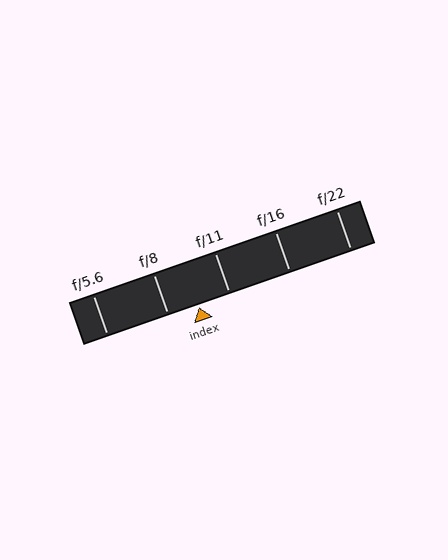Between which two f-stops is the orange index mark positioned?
The index mark is between f/8 and f/11.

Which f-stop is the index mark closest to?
The index mark is closest to f/8.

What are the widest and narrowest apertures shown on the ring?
The widest aperture shown is f/5.6 and the narrowest is f/22.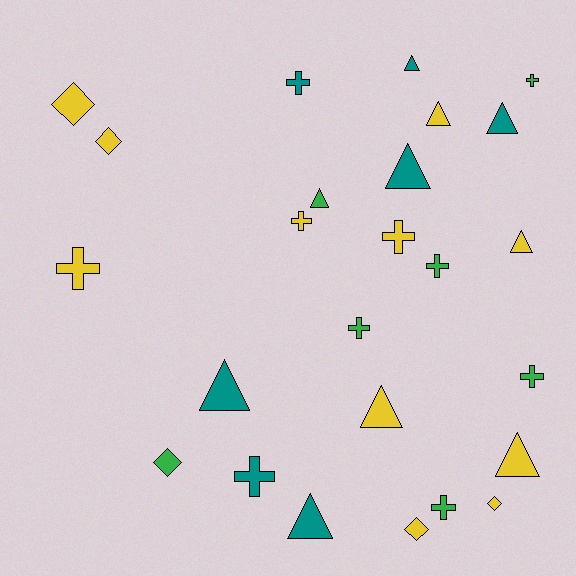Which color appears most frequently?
Yellow, with 11 objects.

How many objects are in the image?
There are 25 objects.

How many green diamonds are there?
There is 1 green diamond.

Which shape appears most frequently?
Cross, with 10 objects.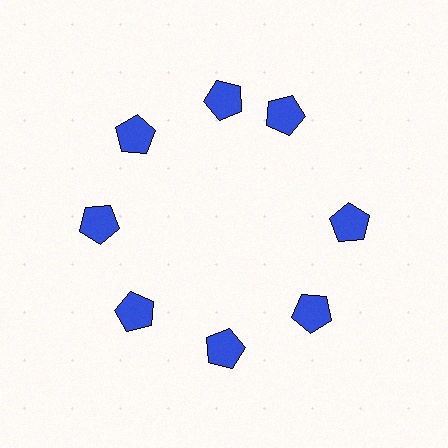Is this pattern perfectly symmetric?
No. The 8 blue pentagons are arranged in a ring, but one element near the 2 o'clock position is rotated out of alignment along the ring, breaking the 8-fold rotational symmetry.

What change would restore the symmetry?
The symmetry would be restored by rotating it back into even spacing with its neighbors so that all 8 pentagons sit at equal angles and equal distance from the center.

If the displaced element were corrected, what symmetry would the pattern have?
It would have 8-fold rotational symmetry — the pattern would map onto itself every 45 degrees.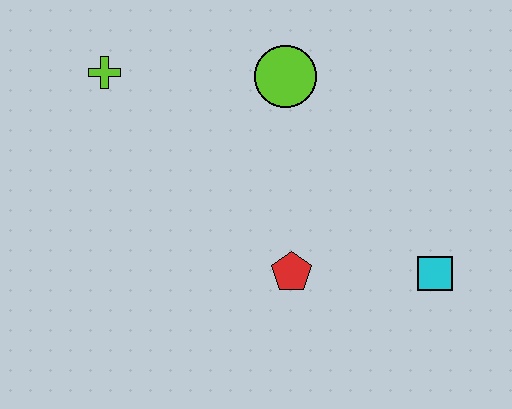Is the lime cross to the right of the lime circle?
No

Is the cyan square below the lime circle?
Yes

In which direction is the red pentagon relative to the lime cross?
The red pentagon is below the lime cross.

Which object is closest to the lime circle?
The lime cross is closest to the lime circle.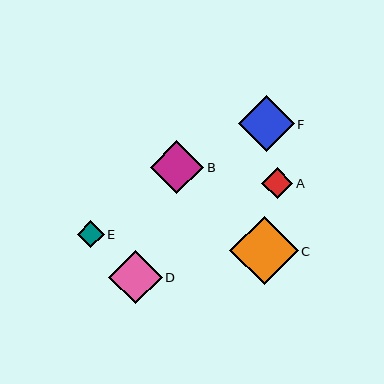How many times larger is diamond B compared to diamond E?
Diamond B is approximately 2.0 times the size of diamond E.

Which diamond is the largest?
Diamond C is the largest with a size of approximately 68 pixels.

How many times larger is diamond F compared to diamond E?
Diamond F is approximately 2.1 times the size of diamond E.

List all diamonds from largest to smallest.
From largest to smallest: C, F, D, B, A, E.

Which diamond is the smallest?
Diamond E is the smallest with a size of approximately 27 pixels.